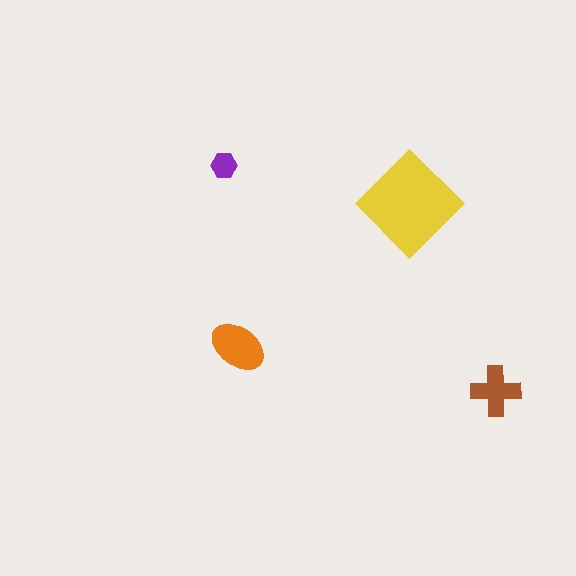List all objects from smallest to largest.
The purple hexagon, the brown cross, the orange ellipse, the yellow diamond.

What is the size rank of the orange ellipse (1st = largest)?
2nd.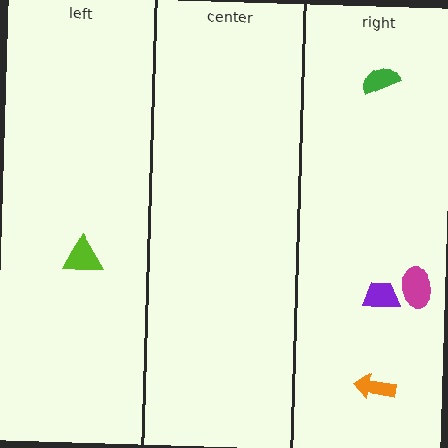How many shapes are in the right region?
4.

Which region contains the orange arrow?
The right region.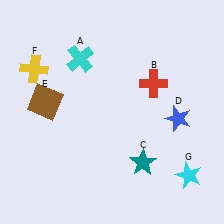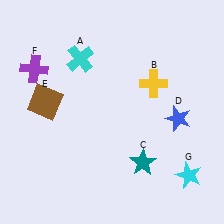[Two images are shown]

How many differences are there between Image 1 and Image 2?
There are 2 differences between the two images.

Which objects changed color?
B changed from red to yellow. F changed from yellow to purple.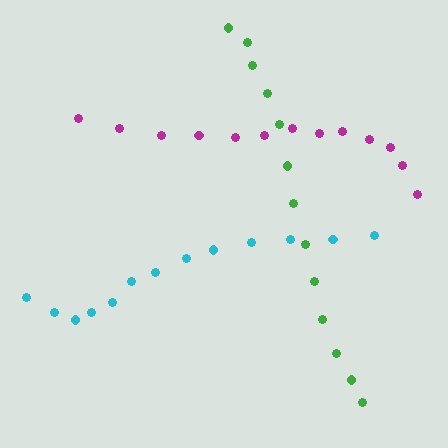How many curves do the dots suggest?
There are 3 distinct paths.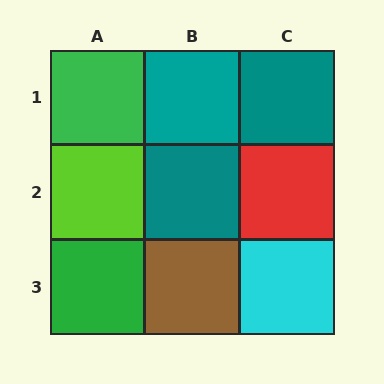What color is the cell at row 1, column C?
Teal.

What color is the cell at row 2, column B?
Teal.